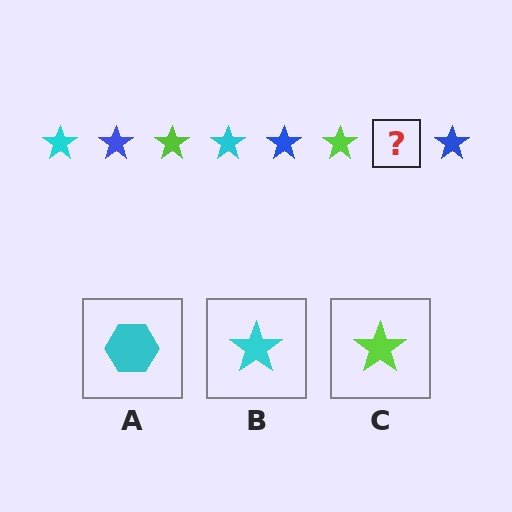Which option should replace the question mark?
Option B.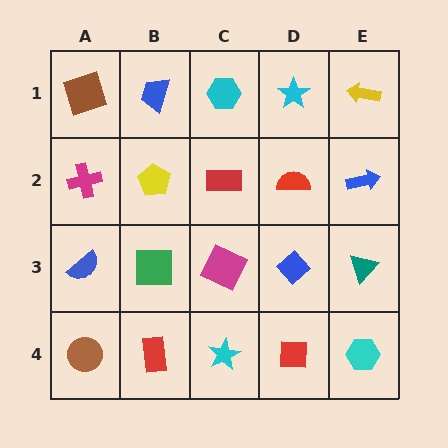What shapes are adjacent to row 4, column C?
A magenta square (row 3, column C), a red rectangle (row 4, column B), a red square (row 4, column D).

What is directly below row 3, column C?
A cyan star.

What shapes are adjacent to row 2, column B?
A blue trapezoid (row 1, column B), a green square (row 3, column B), a magenta cross (row 2, column A), a red rectangle (row 2, column C).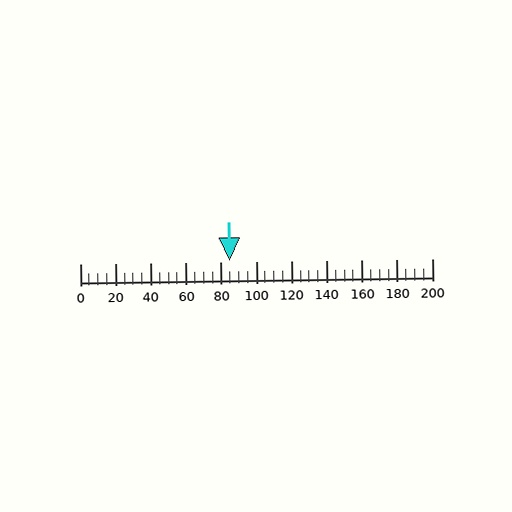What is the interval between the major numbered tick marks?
The major tick marks are spaced 20 units apart.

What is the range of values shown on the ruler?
The ruler shows values from 0 to 200.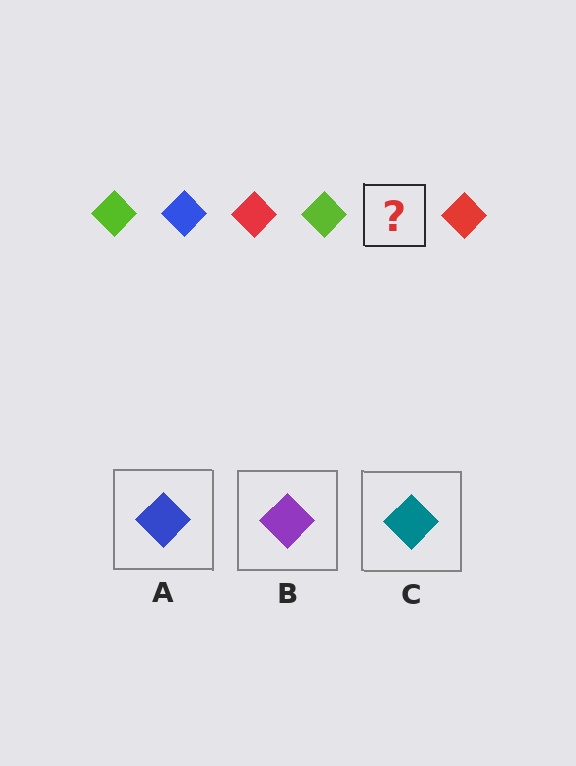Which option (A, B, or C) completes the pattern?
A.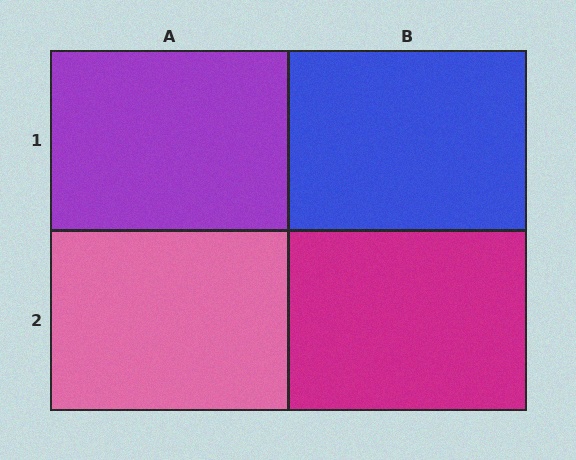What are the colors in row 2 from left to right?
Pink, magenta.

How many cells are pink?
1 cell is pink.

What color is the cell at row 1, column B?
Blue.